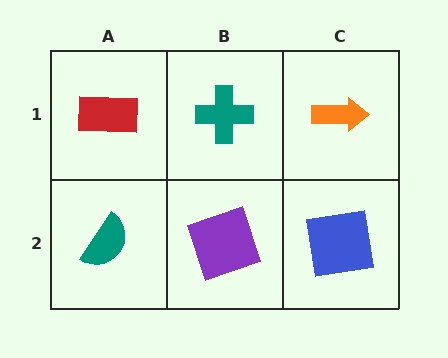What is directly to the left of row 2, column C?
A purple square.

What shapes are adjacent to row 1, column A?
A teal semicircle (row 2, column A), a teal cross (row 1, column B).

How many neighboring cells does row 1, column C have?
2.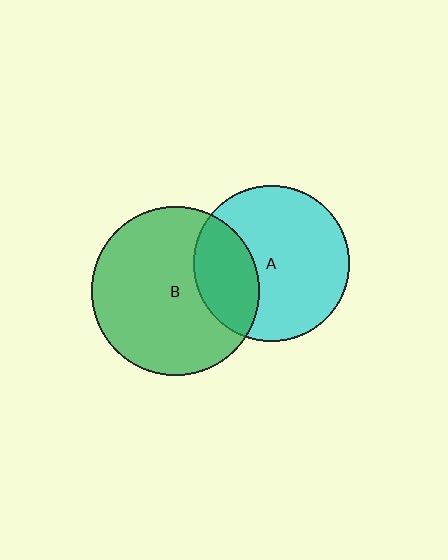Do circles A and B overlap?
Yes.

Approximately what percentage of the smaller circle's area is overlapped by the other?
Approximately 30%.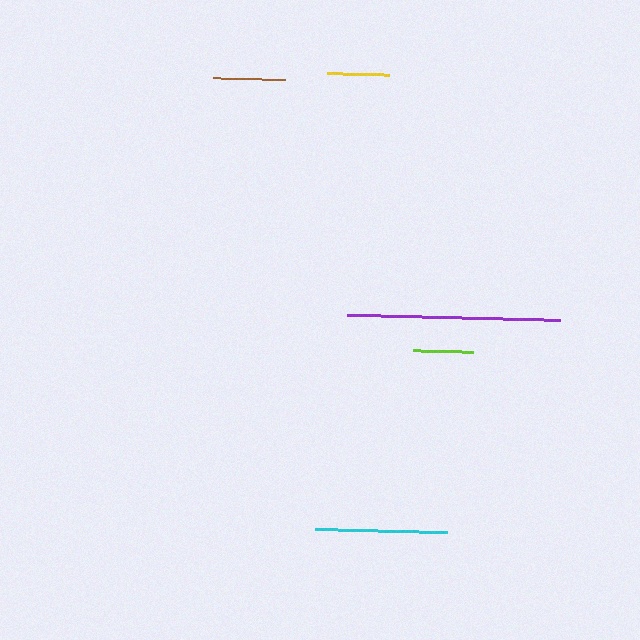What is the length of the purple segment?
The purple segment is approximately 214 pixels long.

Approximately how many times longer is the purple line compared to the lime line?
The purple line is approximately 3.5 times the length of the lime line.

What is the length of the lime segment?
The lime segment is approximately 60 pixels long.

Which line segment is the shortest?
The lime line is the shortest at approximately 60 pixels.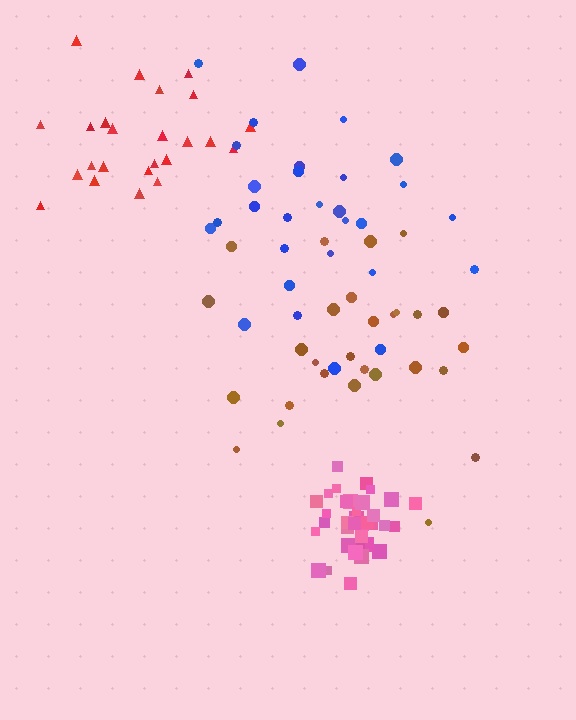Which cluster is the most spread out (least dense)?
Blue.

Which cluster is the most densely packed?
Pink.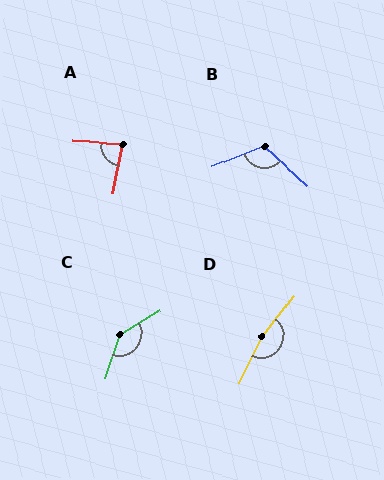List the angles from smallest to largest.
A (82°), B (115°), C (139°), D (167°).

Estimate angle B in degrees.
Approximately 115 degrees.